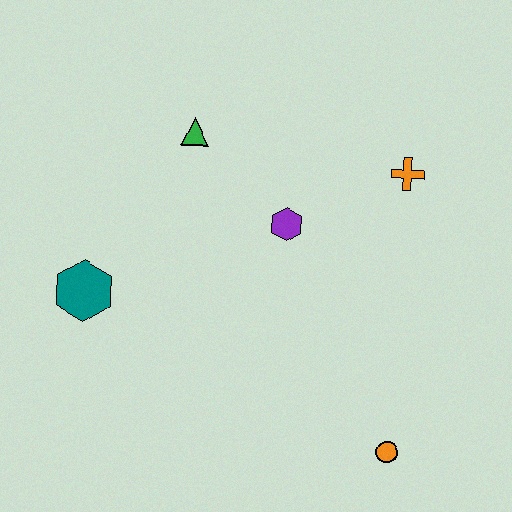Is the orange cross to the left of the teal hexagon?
No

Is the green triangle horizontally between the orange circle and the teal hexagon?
Yes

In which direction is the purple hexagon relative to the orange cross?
The purple hexagon is to the left of the orange cross.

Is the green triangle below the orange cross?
No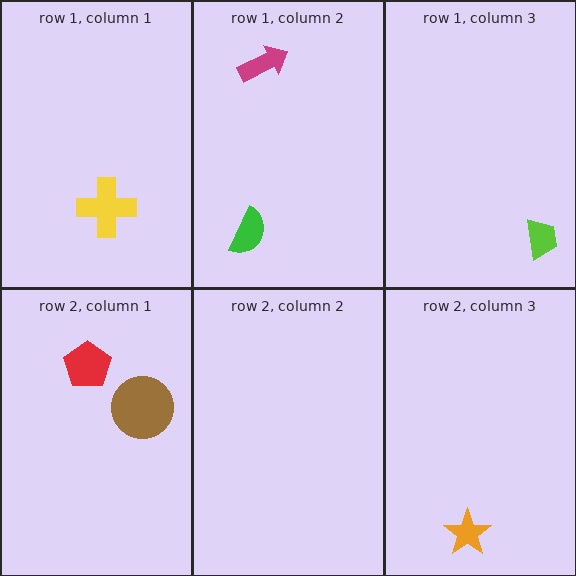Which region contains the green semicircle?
The row 1, column 2 region.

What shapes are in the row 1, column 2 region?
The green semicircle, the magenta arrow.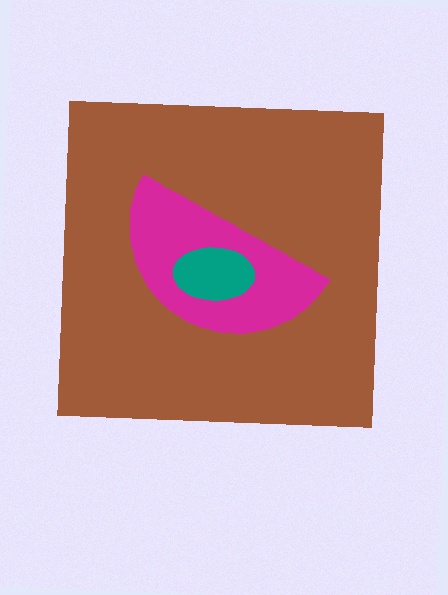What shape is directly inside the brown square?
The magenta semicircle.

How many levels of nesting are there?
3.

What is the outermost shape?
The brown square.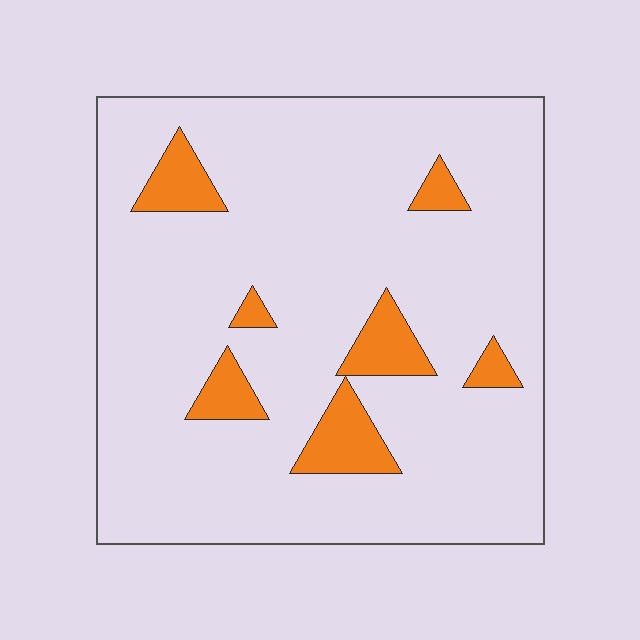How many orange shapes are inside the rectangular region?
7.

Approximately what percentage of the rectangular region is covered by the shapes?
Approximately 10%.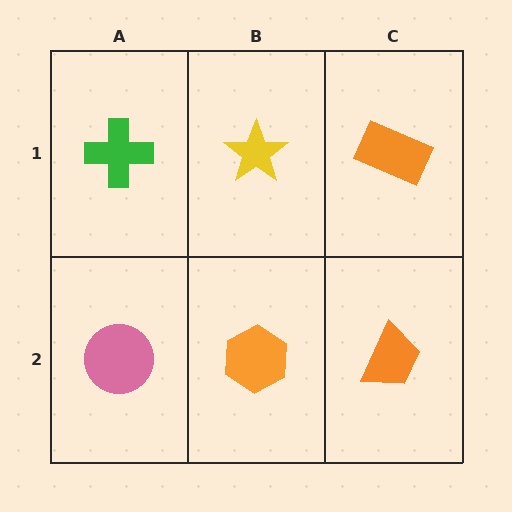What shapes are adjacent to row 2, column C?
An orange rectangle (row 1, column C), an orange hexagon (row 2, column B).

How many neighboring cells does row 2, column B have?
3.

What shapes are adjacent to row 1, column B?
An orange hexagon (row 2, column B), a green cross (row 1, column A), an orange rectangle (row 1, column C).